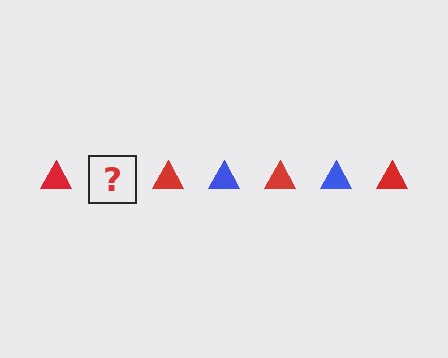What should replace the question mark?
The question mark should be replaced with a blue triangle.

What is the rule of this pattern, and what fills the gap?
The rule is that the pattern cycles through red, blue triangles. The gap should be filled with a blue triangle.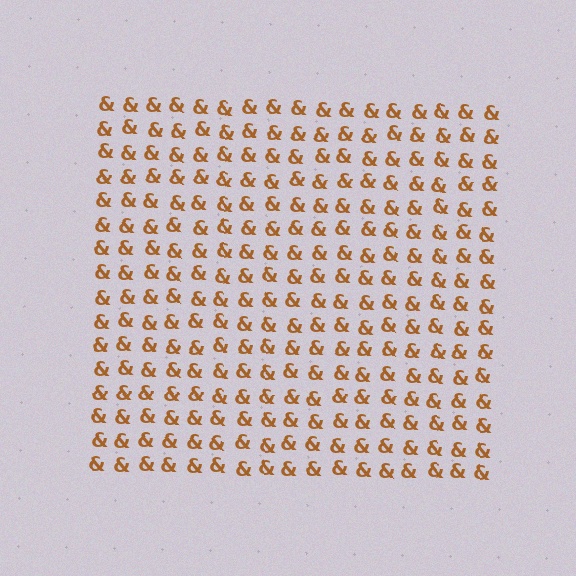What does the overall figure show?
The overall figure shows a square.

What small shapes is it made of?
It is made of small ampersands.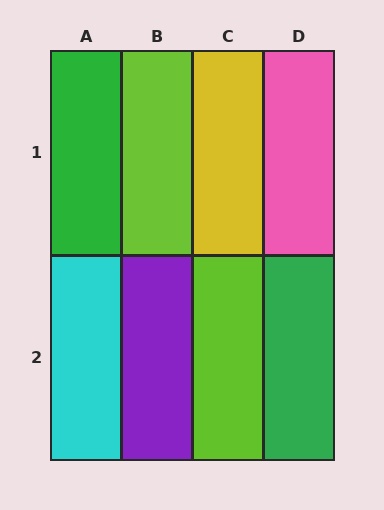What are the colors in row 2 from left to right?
Cyan, purple, lime, green.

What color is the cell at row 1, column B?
Lime.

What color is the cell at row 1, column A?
Green.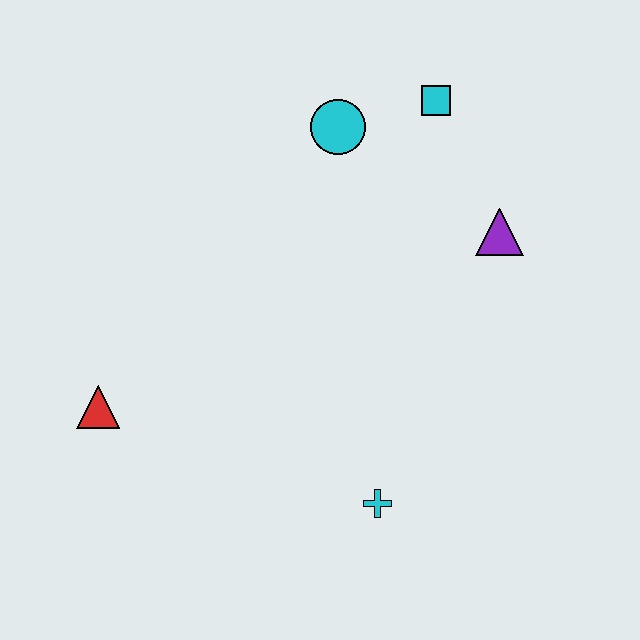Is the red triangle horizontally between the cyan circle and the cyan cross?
No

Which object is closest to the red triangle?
The cyan cross is closest to the red triangle.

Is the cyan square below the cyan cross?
No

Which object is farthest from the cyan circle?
The cyan cross is farthest from the cyan circle.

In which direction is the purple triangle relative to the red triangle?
The purple triangle is to the right of the red triangle.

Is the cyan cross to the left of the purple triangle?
Yes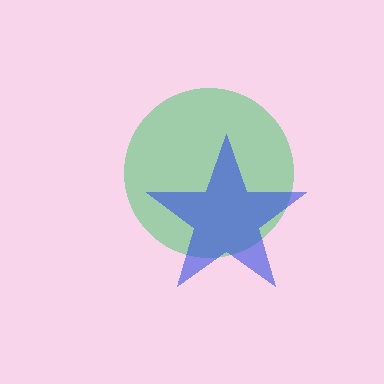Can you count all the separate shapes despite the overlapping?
Yes, there are 2 separate shapes.